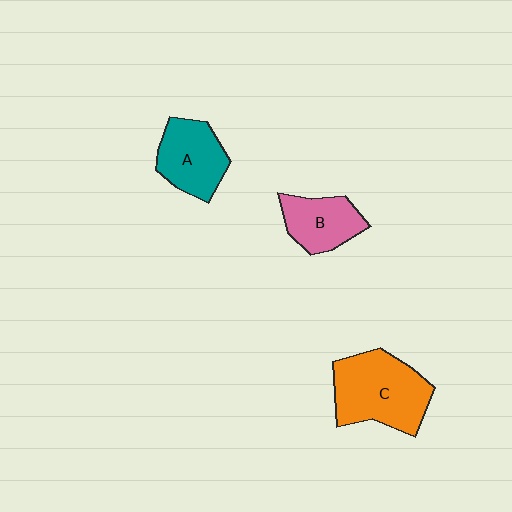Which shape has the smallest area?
Shape B (pink).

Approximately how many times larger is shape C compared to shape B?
Approximately 1.7 times.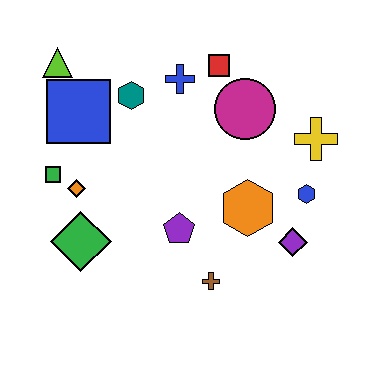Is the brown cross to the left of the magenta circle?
Yes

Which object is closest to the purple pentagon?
The brown cross is closest to the purple pentagon.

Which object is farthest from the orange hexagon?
The lime triangle is farthest from the orange hexagon.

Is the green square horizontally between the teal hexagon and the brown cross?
No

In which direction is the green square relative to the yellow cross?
The green square is to the left of the yellow cross.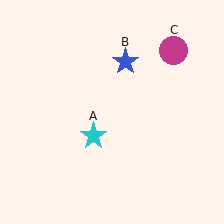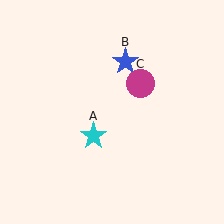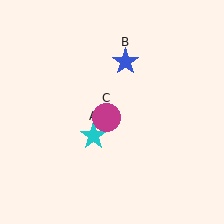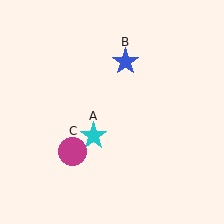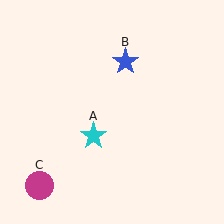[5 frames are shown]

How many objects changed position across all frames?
1 object changed position: magenta circle (object C).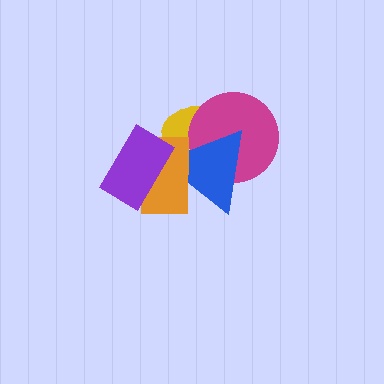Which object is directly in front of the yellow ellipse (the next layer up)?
The magenta circle is directly in front of the yellow ellipse.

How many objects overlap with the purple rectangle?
2 objects overlap with the purple rectangle.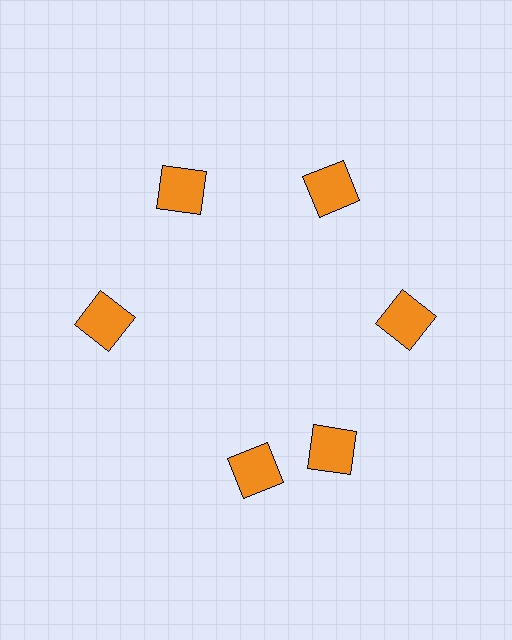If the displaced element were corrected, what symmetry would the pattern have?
It would have 6-fold rotational symmetry — the pattern would map onto itself every 60 degrees.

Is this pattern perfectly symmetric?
No. The 6 orange squares are arranged in a ring, but one element near the 7 o'clock position is rotated out of alignment along the ring, breaking the 6-fold rotational symmetry.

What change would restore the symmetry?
The symmetry would be restored by rotating it back into even spacing with its neighbors so that all 6 squares sit at equal angles and equal distance from the center.